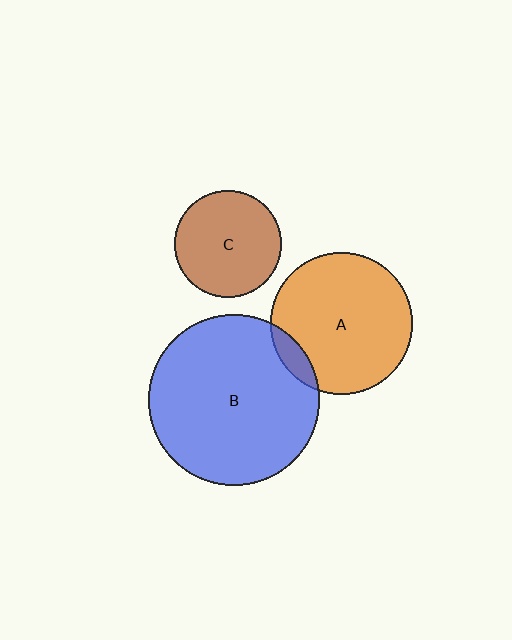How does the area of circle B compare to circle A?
Approximately 1.4 times.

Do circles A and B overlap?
Yes.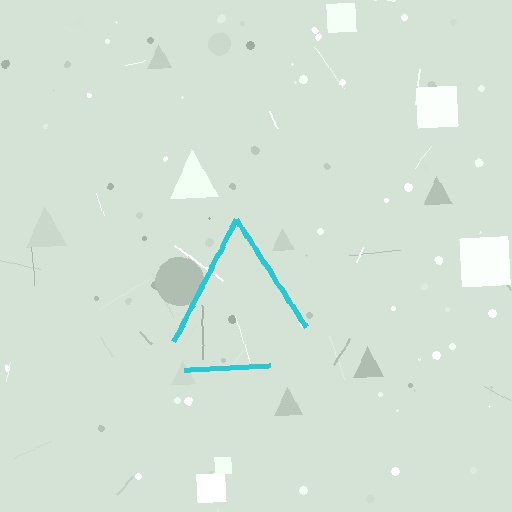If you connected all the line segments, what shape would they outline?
They would outline a triangle.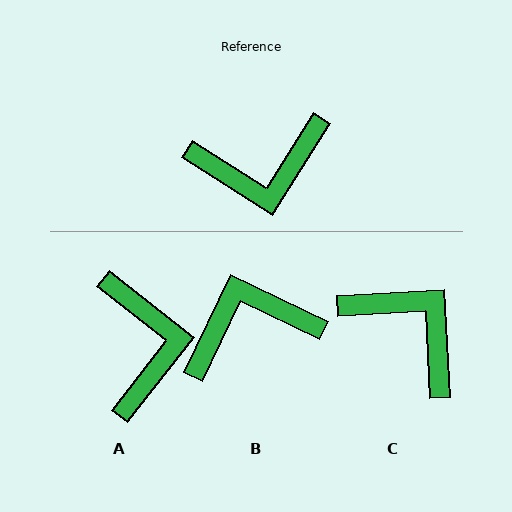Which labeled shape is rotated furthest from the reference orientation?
B, about 173 degrees away.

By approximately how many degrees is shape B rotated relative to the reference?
Approximately 173 degrees clockwise.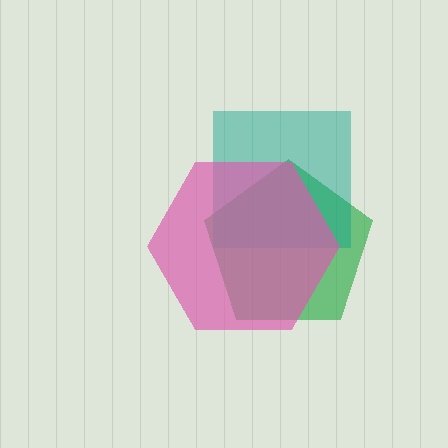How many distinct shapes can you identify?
There are 3 distinct shapes: a green pentagon, a teal square, a pink hexagon.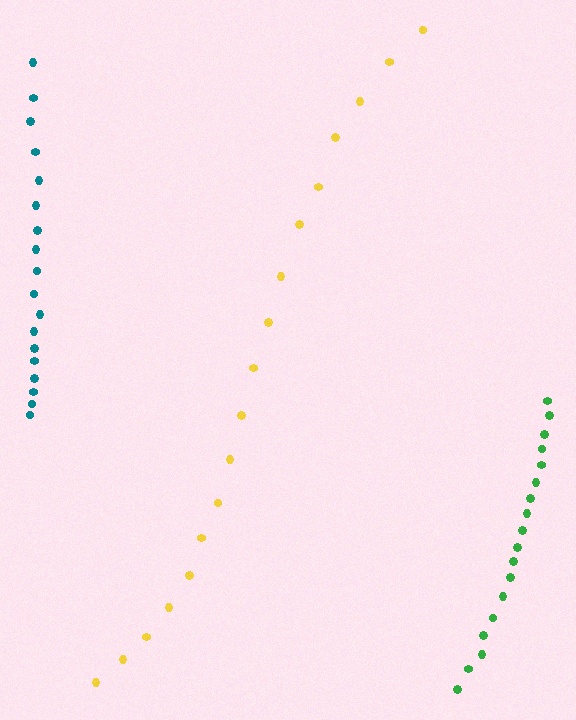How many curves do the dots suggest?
There are 3 distinct paths.